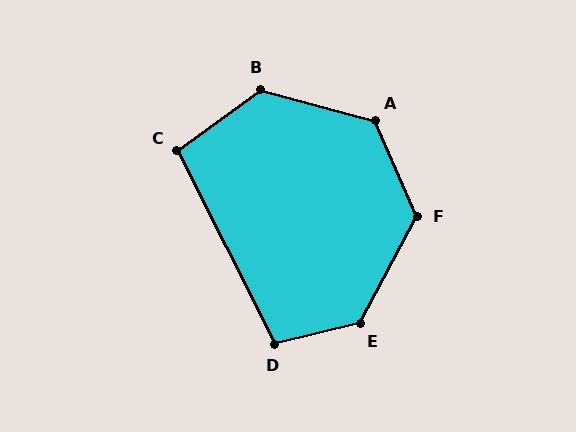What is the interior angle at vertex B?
Approximately 129 degrees (obtuse).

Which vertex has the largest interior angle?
E, at approximately 132 degrees.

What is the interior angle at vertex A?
Approximately 129 degrees (obtuse).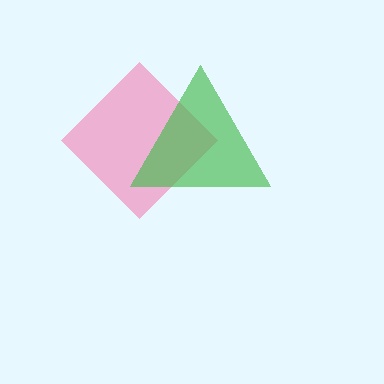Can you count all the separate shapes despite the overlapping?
Yes, there are 2 separate shapes.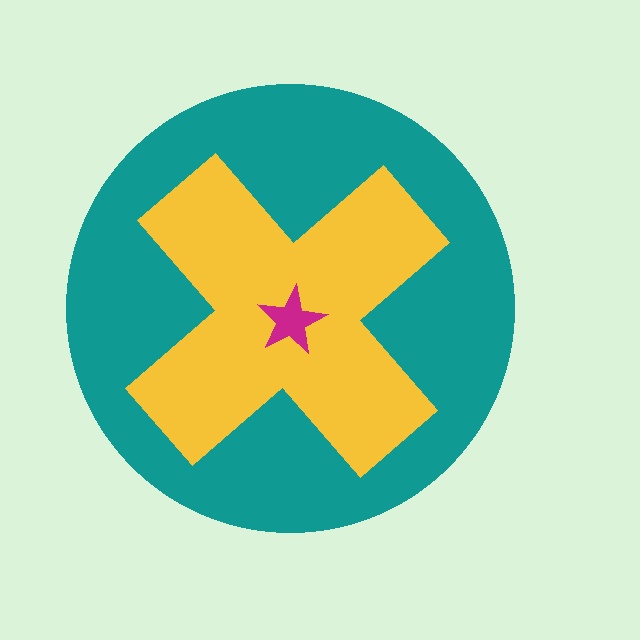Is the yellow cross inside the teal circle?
Yes.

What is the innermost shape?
The magenta star.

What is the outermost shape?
The teal circle.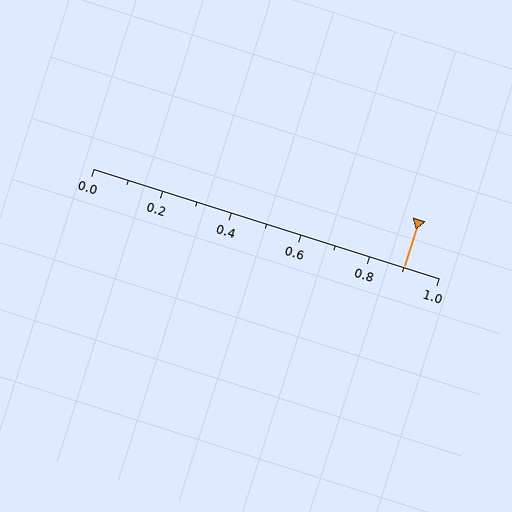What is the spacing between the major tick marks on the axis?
The major ticks are spaced 0.2 apart.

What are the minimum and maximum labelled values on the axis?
The axis runs from 0.0 to 1.0.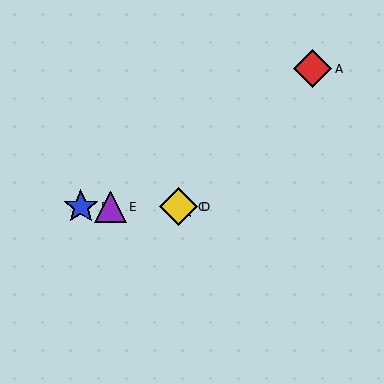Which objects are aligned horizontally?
Objects B, C, D, E are aligned horizontally.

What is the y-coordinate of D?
Object D is at y≈207.